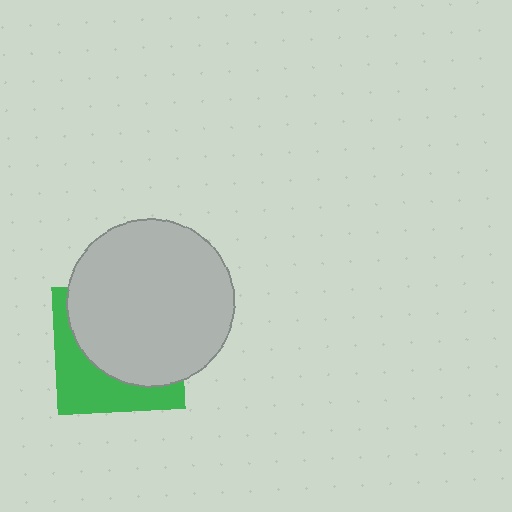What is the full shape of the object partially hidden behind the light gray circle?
The partially hidden object is a green square.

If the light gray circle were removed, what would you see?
You would see the complete green square.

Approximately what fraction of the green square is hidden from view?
Roughly 63% of the green square is hidden behind the light gray circle.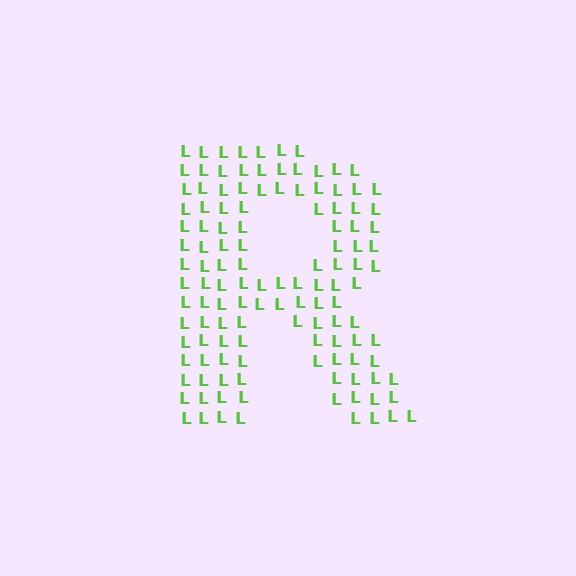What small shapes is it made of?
It is made of small letter L's.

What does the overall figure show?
The overall figure shows the letter R.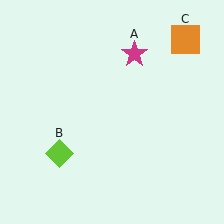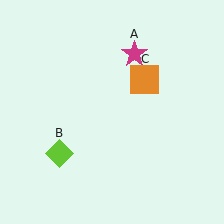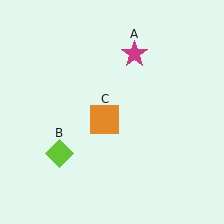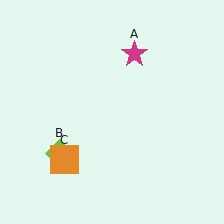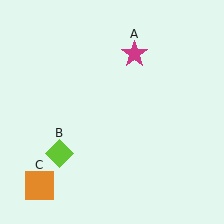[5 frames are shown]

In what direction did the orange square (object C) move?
The orange square (object C) moved down and to the left.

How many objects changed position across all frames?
1 object changed position: orange square (object C).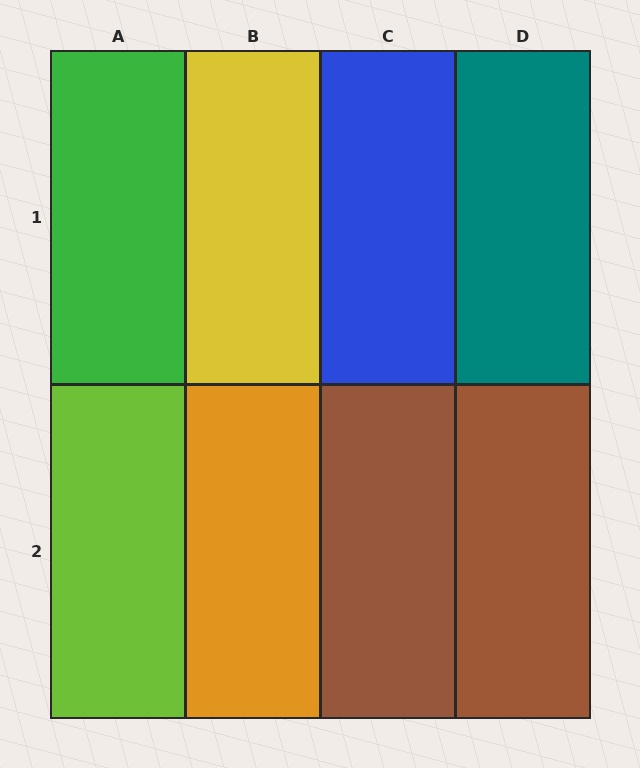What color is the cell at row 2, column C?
Brown.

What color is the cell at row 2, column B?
Orange.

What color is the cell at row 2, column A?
Lime.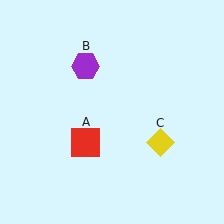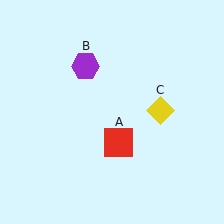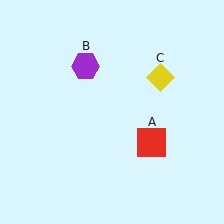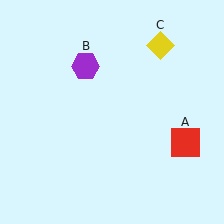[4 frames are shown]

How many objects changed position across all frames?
2 objects changed position: red square (object A), yellow diamond (object C).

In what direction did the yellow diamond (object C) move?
The yellow diamond (object C) moved up.